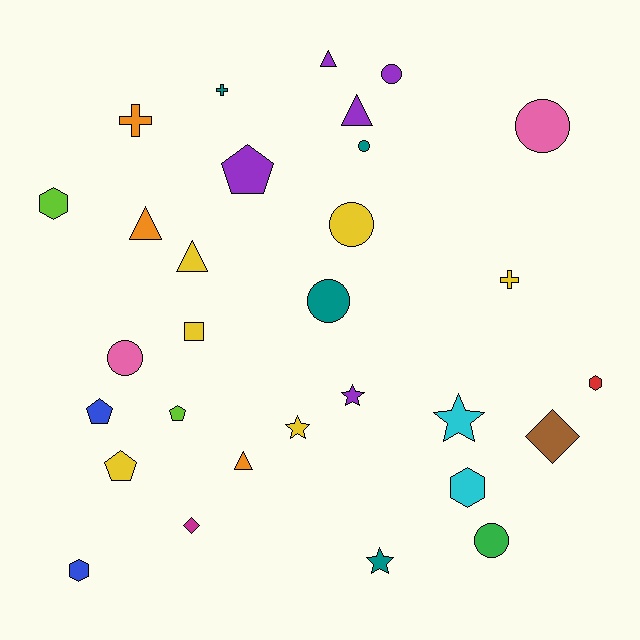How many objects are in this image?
There are 30 objects.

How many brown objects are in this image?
There is 1 brown object.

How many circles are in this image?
There are 7 circles.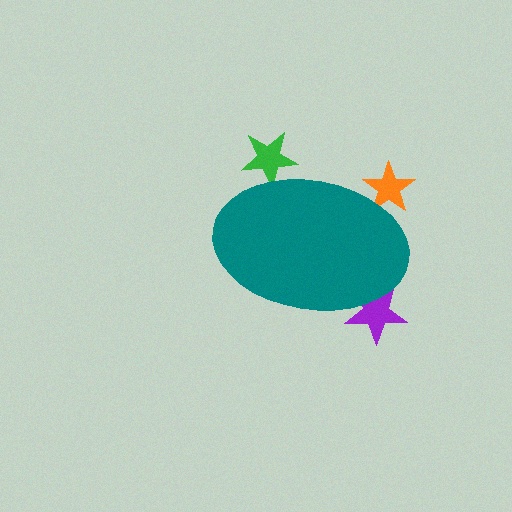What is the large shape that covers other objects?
A teal ellipse.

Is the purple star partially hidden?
Yes, the purple star is partially hidden behind the teal ellipse.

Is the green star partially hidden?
Yes, the green star is partially hidden behind the teal ellipse.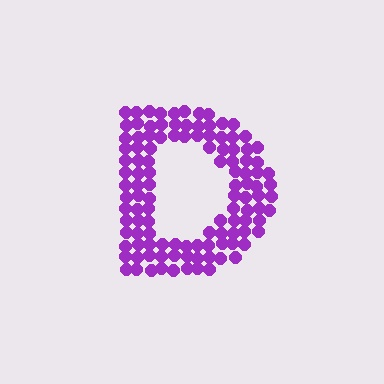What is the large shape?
The large shape is the letter D.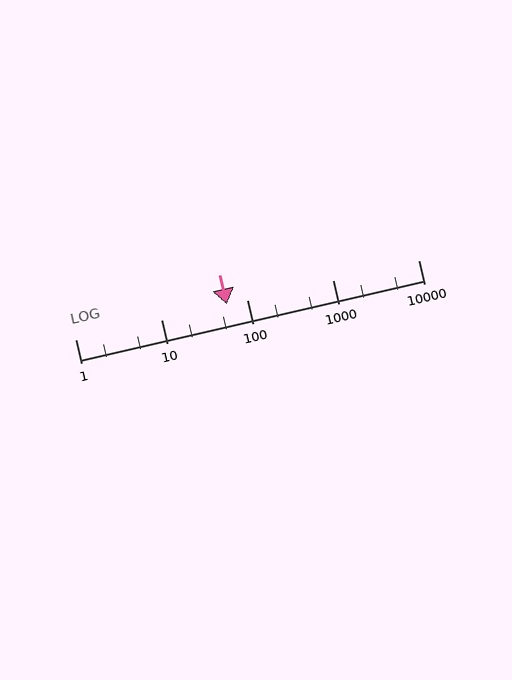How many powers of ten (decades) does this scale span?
The scale spans 4 decades, from 1 to 10000.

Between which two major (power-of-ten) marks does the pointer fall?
The pointer is between 10 and 100.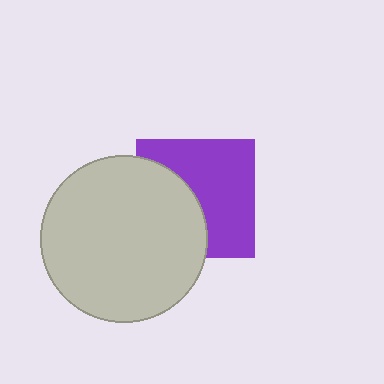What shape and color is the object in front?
The object in front is a light gray circle.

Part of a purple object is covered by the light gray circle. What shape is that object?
It is a square.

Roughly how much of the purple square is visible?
About half of it is visible (roughly 58%).